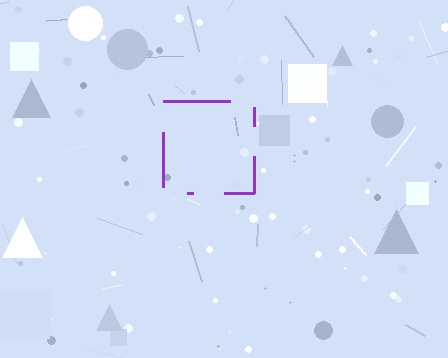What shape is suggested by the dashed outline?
The dashed outline suggests a square.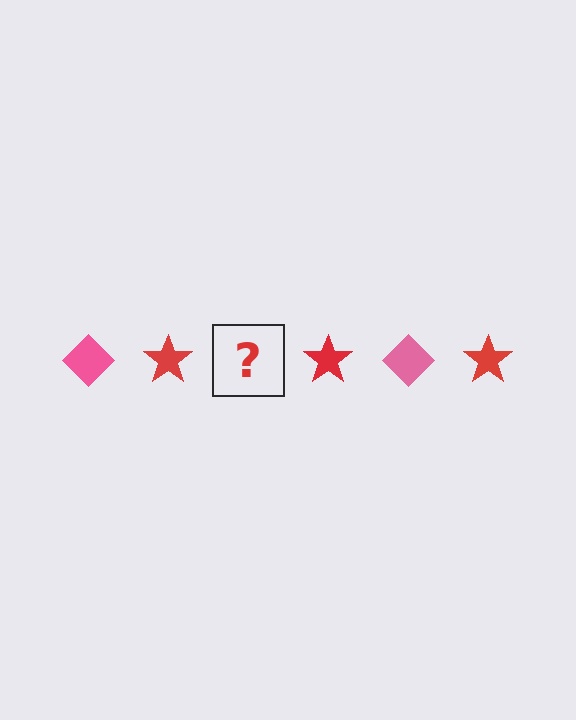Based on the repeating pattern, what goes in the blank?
The blank should be a pink diamond.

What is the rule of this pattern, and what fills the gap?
The rule is that the pattern alternates between pink diamond and red star. The gap should be filled with a pink diamond.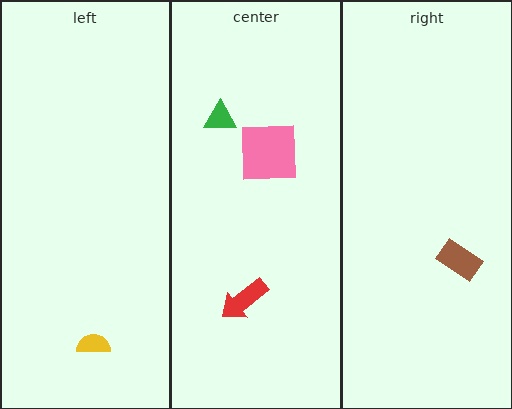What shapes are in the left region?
The yellow semicircle.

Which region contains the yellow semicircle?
The left region.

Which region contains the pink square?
The center region.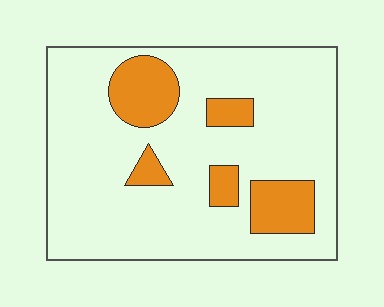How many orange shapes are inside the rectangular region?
5.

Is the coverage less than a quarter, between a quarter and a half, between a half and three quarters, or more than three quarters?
Less than a quarter.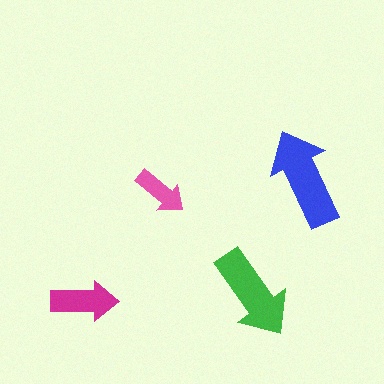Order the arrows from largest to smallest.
the blue one, the green one, the magenta one, the pink one.